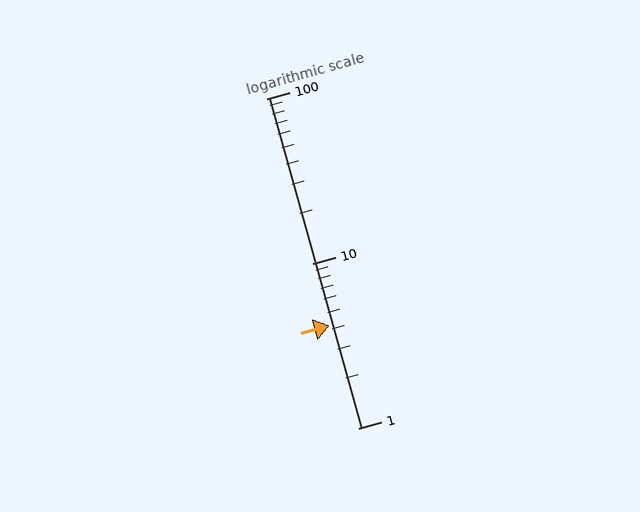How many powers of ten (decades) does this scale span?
The scale spans 2 decades, from 1 to 100.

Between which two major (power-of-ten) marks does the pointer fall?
The pointer is between 1 and 10.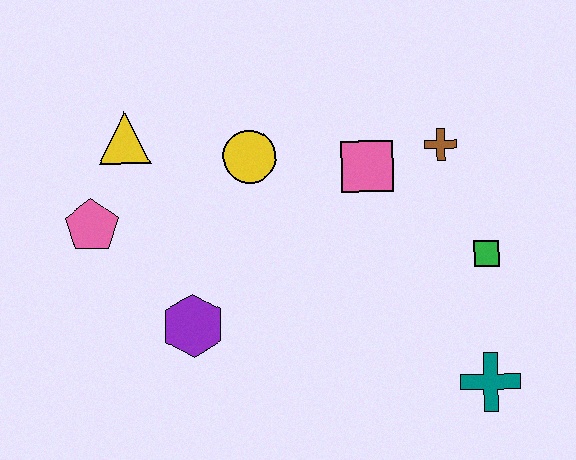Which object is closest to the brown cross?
The pink square is closest to the brown cross.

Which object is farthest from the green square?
The pink pentagon is farthest from the green square.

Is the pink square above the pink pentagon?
Yes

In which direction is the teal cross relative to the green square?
The teal cross is below the green square.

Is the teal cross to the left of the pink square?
No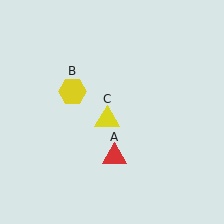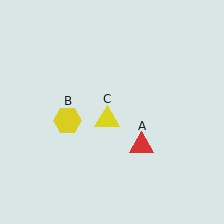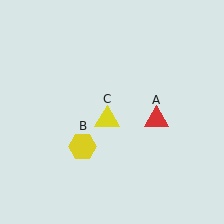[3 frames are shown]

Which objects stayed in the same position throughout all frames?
Yellow triangle (object C) remained stationary.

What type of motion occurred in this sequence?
The red triangle (object A), yellow hexagon (object B) rotated counterclockwise around the center of the scene.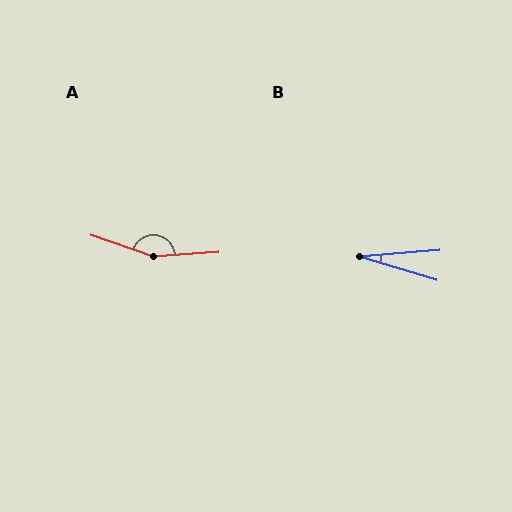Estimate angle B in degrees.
Approximately 21 degrees.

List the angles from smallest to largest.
B (21°), A (157°).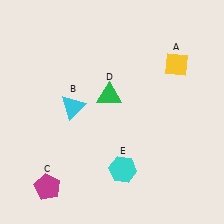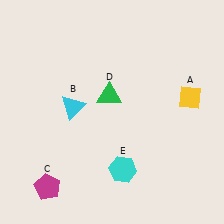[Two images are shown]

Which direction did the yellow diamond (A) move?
The yellow diamond (A) moved down.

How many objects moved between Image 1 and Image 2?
1 object moved between the two images.